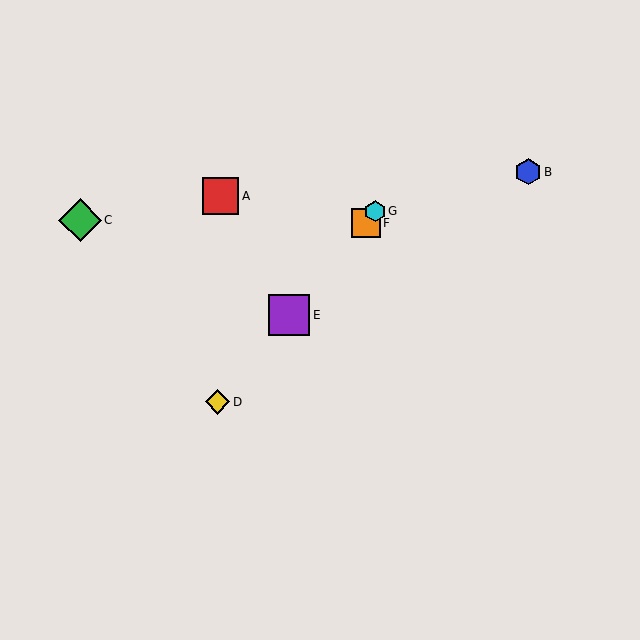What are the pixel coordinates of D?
Object D is at (218, 402).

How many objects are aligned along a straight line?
4 objects (D, E, F, G) are aligned along a straight line.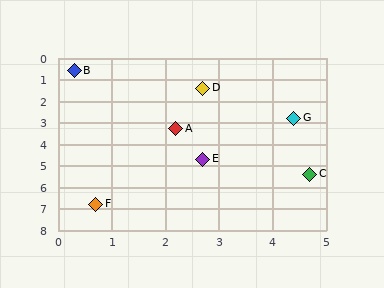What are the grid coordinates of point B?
Point B is at approximately (0.3, 0.6).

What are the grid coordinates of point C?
Point C is at approximately (4.7, 5.4).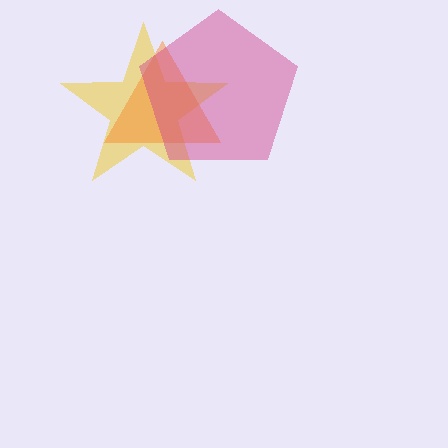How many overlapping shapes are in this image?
There are 3 overlapping shapes in the image.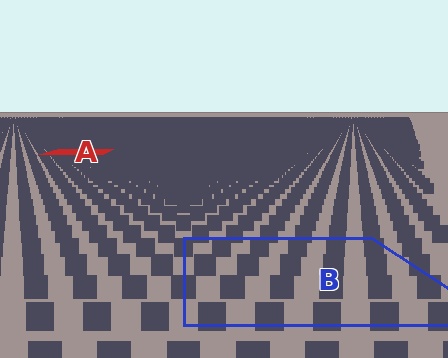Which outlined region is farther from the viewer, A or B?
Region A is farther from the viewer — the texture elements inside it appear smaller and more densely packed.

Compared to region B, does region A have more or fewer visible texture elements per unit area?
Region A has more texture elements per unit area — they are packed more densely because it is farther away.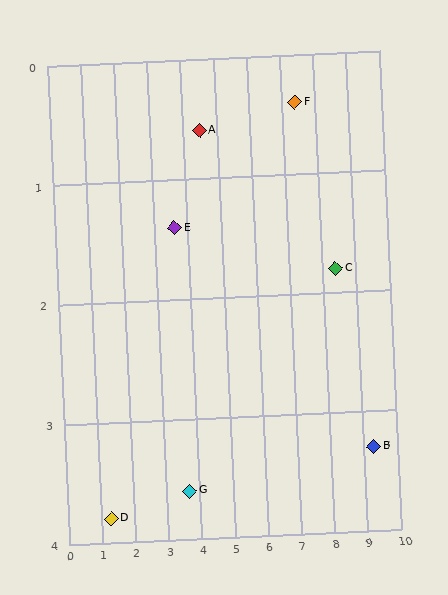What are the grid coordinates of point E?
Point E is at approximately (3.6, 1.4).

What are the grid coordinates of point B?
Point B is at approximately (9.3, 3.3).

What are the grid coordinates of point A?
Point A is at approximately (4.5, 0.6).